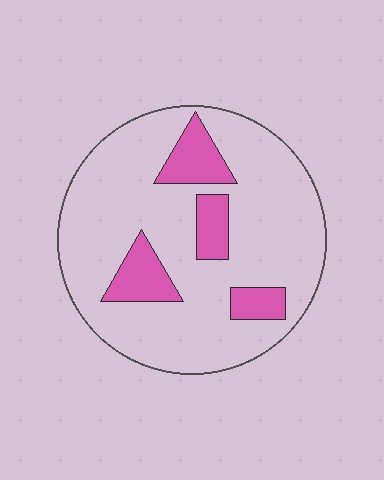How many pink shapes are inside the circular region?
4.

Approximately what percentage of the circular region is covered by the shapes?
Approximately 20%.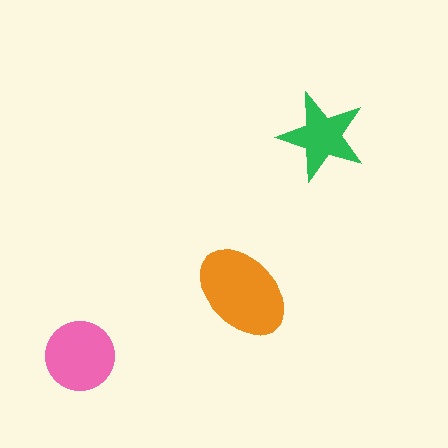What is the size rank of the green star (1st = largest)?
3rd.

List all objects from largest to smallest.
The orange ellipse, the pink circle, the green star.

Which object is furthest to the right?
The green star is rightmost.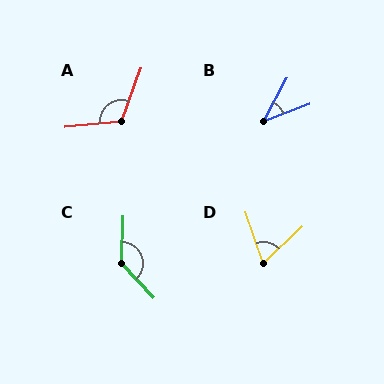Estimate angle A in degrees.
Approximately 116 degrees.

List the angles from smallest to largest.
B (41°), D (66°), A (116°), C (135°).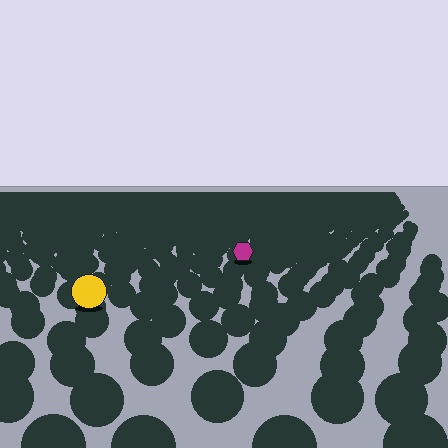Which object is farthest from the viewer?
The magenta hexagon is farthest from the viewer. It appears smaller and the ground texture around it is denser.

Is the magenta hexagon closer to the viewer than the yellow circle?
No. The yellow circle is closer — you can tell from the texture gradient: the ground texture is coarser near it.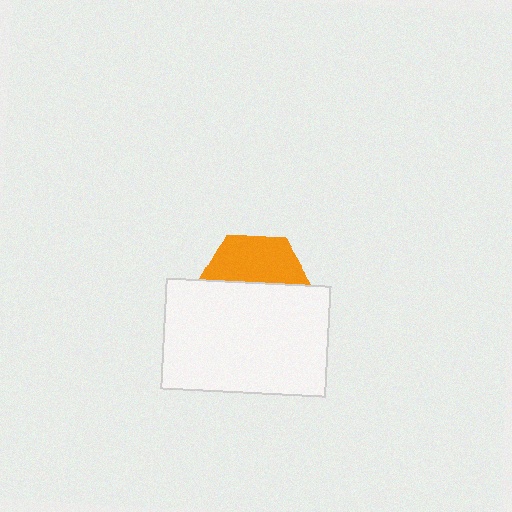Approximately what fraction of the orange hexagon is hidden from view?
Roughly 59% of the orange hexagon is hidden behind the white rectangle.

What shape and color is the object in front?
The object in front is a white rectangle.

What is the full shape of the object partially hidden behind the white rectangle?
The partially hidden object is an orange hexagon.